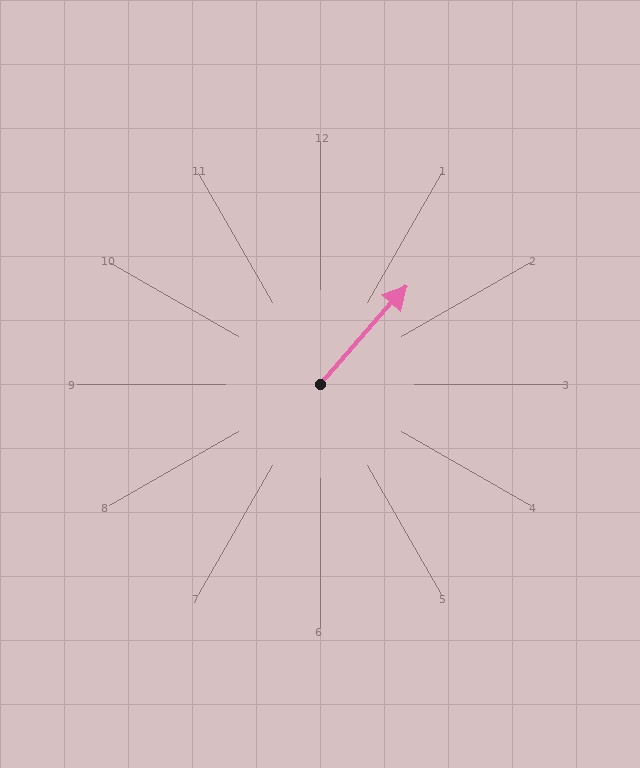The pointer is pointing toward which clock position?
Roughly 1 o'clock.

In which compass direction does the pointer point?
Northeast.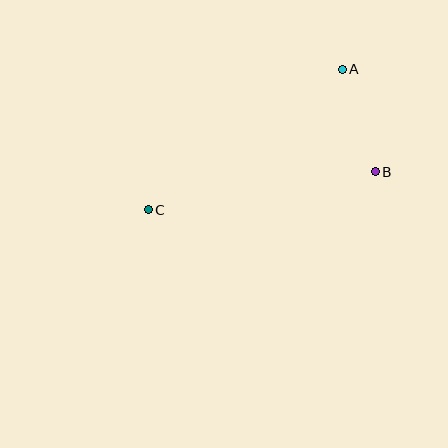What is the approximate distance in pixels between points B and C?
The distance between B and C is approximately 230 pixels.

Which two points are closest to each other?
Points A and B are closest to each other.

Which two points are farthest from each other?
Points A and C are farthest from each other.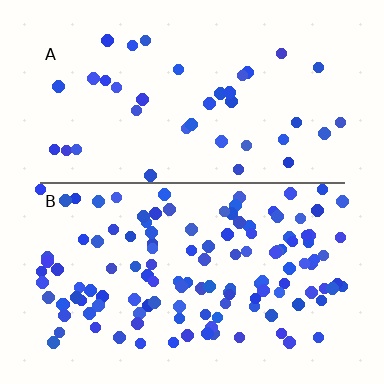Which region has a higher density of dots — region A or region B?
B (the bottom).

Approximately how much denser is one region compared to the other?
Approximately 3.3× — region B over region A.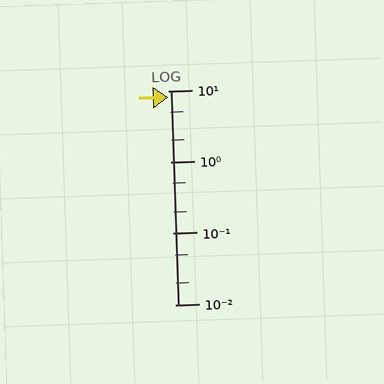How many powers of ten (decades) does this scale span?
The scale spans 3 decades, from 0.01 to 10.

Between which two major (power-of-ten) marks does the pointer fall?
The pointer is between 1 and 10.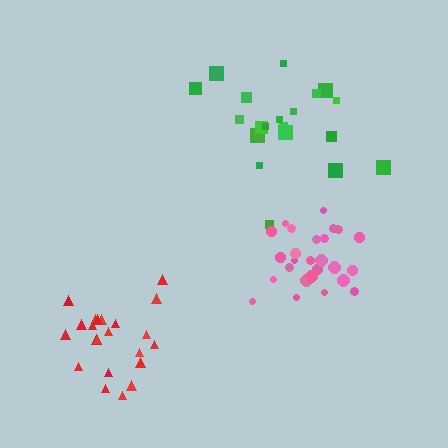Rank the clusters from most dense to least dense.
pink, red, green.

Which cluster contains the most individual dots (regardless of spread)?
Pink (27).